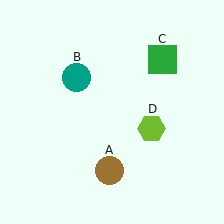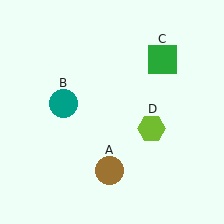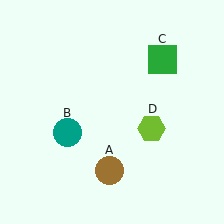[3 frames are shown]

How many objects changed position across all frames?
1 object changed position: teal circle (object B).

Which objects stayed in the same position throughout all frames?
Brown circle (object A) and green square (object C) and lime hexagon (object D) remained stationary.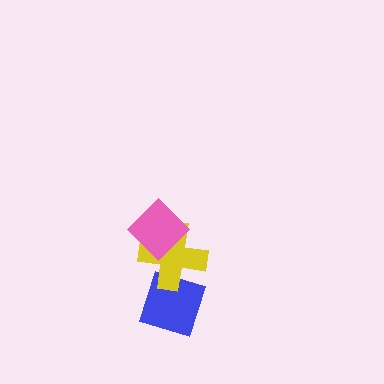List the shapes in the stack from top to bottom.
From top to bottom: the pink diamond, the yellow cross, the blue diamond.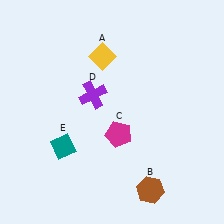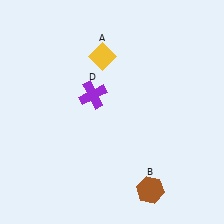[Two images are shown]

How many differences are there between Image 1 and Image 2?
There are 2 differences between the two images.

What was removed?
The magenta pentagon (C), the teal diamond (E) were removed in Image 2.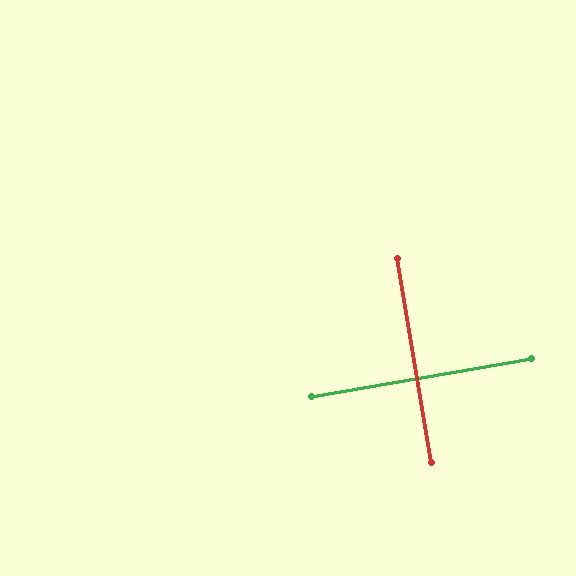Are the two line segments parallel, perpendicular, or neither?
Perpendicular — they meet at approximately 90°.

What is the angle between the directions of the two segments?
Approximately 90 degrees.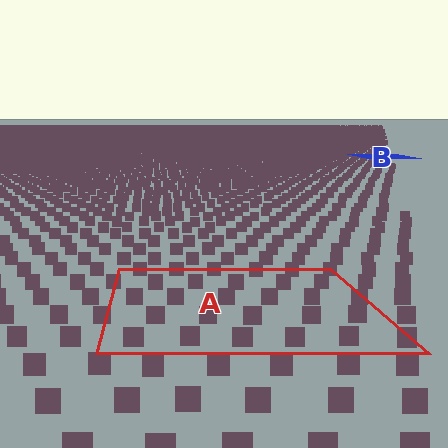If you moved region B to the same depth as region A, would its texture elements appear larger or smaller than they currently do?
They would appear larger. At a closer depth, the same texture elements are projected at a bigger on-screen size.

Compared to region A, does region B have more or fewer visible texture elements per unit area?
Region B has more texture elements per unit area — they are packed more densely because it is farther away.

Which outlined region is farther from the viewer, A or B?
Region B is farther from the viewer — the texture elements inside it appear smaller and more densely packed.